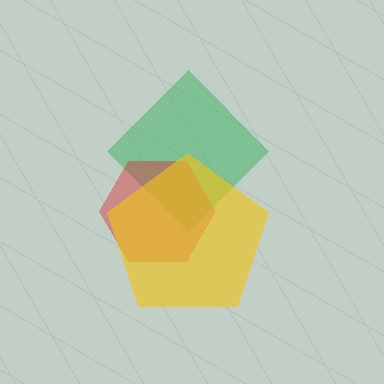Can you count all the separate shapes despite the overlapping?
Yes, there are 3 separate shapes.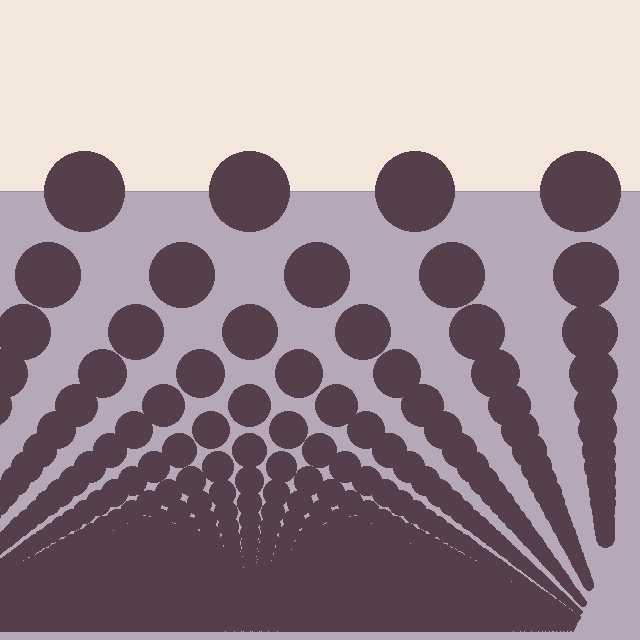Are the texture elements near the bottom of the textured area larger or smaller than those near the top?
Smaller. The gradient is inverted — elements near the bottom are smaller and denser.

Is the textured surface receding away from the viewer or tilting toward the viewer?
The surface appears to tilt toward the viewer. Texture elements get larger and sparser toward the top.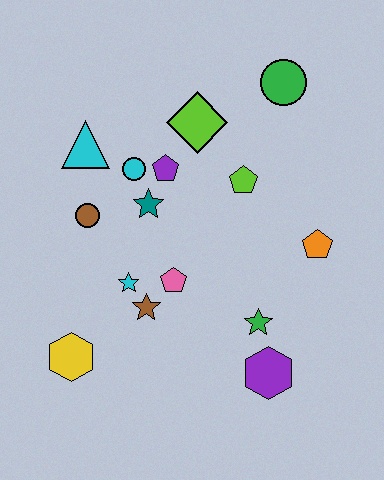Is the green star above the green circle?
No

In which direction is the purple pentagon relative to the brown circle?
The purple pentagon is to the right of the brown circle.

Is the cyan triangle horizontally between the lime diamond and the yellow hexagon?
Yes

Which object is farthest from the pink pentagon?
The green circle is farthest from the pink pentagon.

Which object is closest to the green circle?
The lime diamond is closest to the green circle.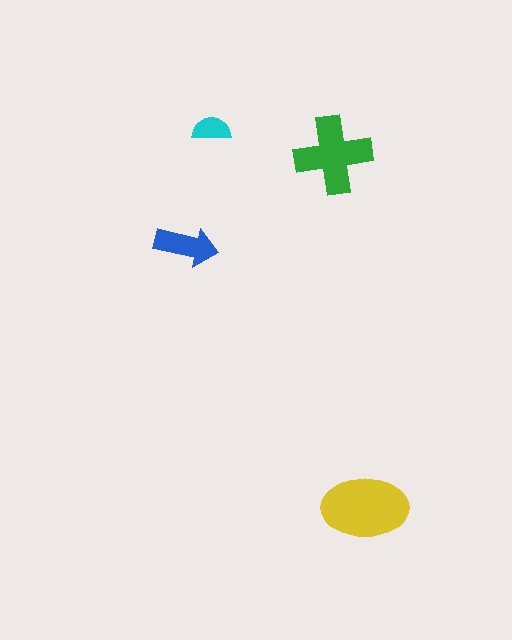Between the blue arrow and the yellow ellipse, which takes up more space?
The yellow ellipse.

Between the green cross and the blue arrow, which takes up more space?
The green cross.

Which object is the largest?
The yellow ellipse.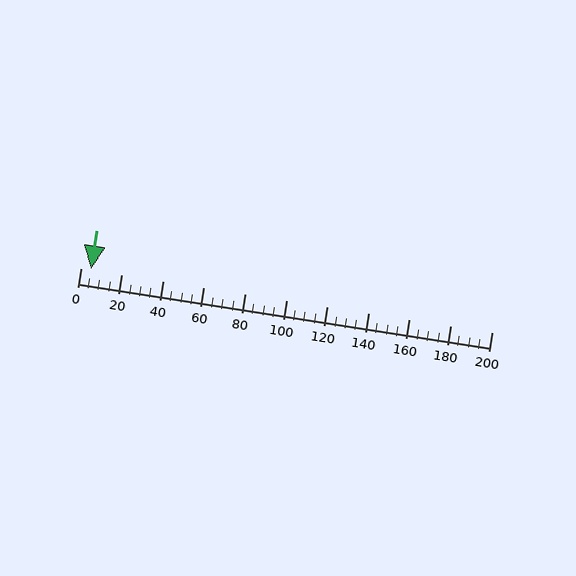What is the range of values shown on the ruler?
The ruler shows values from 0 to 200.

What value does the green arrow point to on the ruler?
The green arrow points to approximately 5.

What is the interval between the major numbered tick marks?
The major tick marks are spaced 20 units apart.